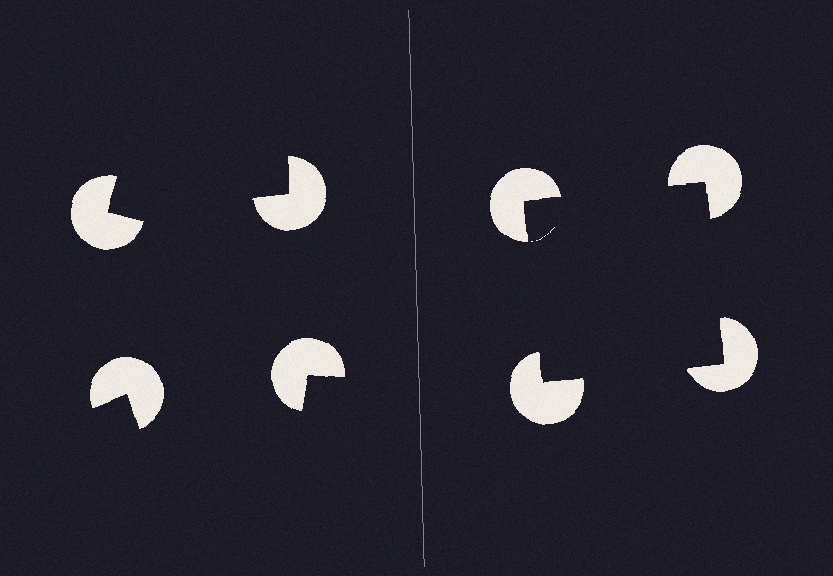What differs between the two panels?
The pac-man discs are positioned identically on both sides; only the wedge orientations differ. On the right they align to a square; on the left they are misaligned.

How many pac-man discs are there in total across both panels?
8 — 4 on each side.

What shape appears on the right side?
An illusory square.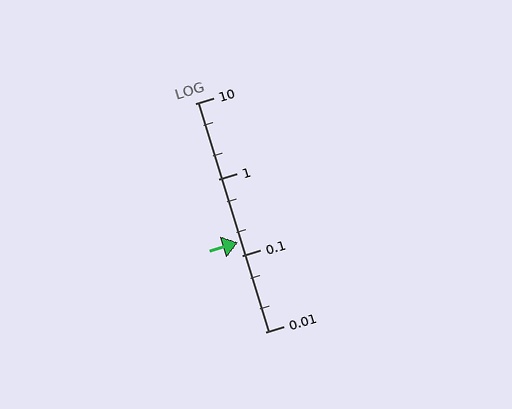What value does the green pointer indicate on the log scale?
The pointer indicates approximately 0.15.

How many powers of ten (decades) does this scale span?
The scale spans 3 decades, from 0.01 to 10.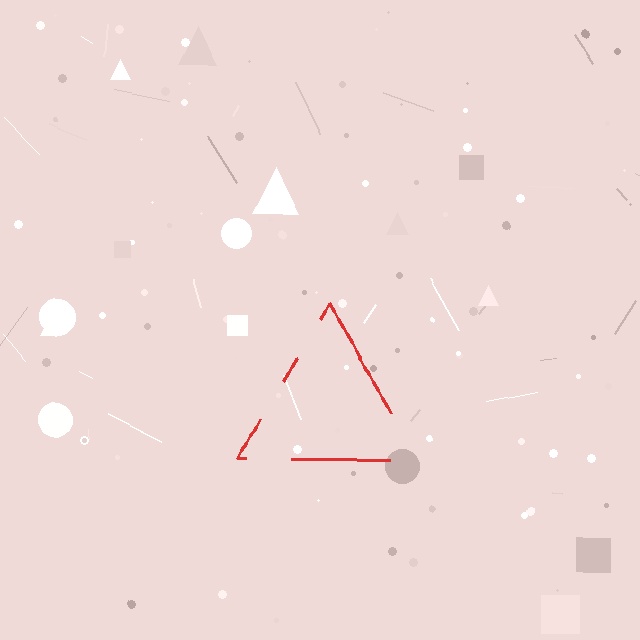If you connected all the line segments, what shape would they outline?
They would outline a triangle.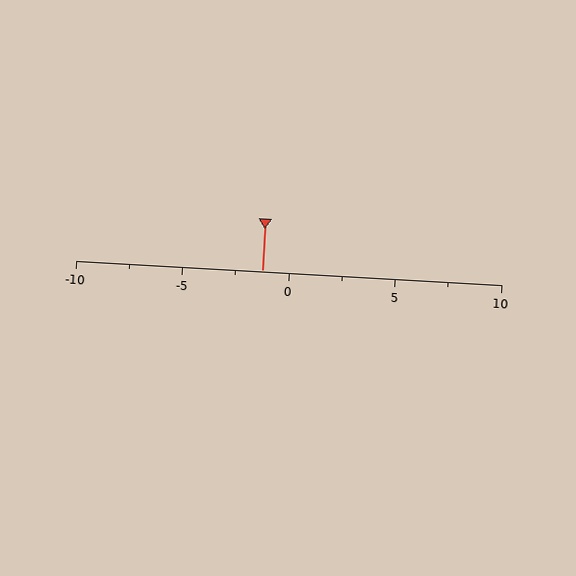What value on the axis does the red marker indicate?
The marker indicates approximately -1.2.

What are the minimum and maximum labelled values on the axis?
The axis runs from -10 to 10.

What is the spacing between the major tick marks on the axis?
The major ticks are spaced 5 apart.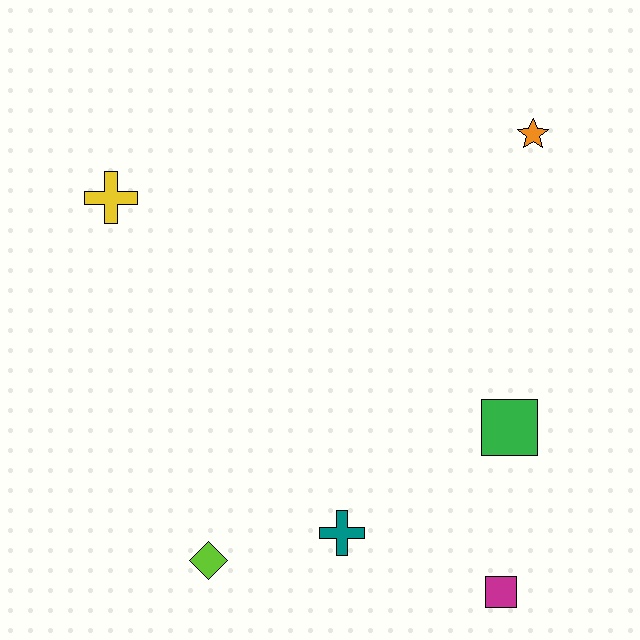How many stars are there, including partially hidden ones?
There is 1 star.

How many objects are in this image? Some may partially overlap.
There are 6 objects.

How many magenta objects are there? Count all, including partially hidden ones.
There is 1 magenta object.